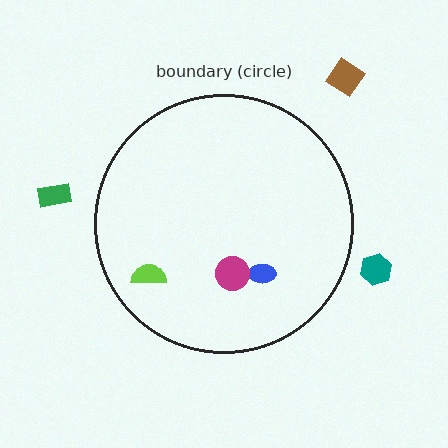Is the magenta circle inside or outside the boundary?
Inside.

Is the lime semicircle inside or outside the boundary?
Inside.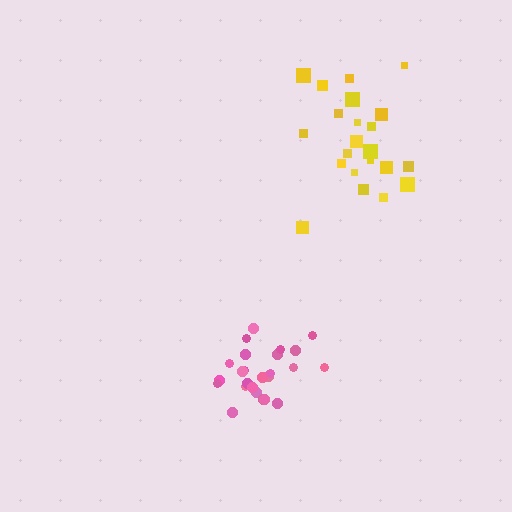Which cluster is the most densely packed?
Pink.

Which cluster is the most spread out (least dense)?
Yellow.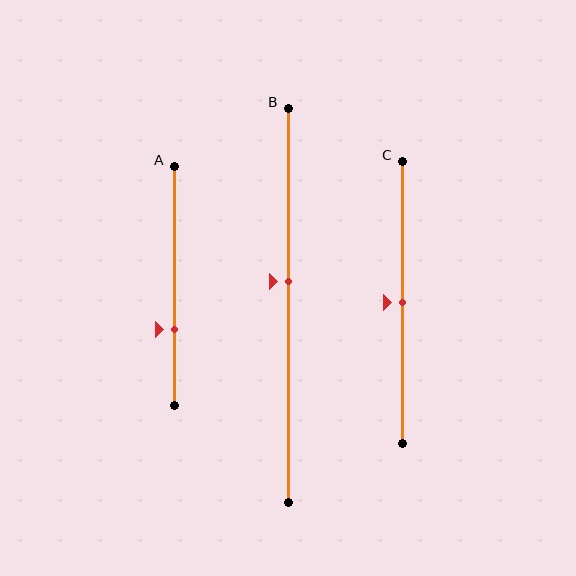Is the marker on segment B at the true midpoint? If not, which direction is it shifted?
No, the marker on segment B is shifted upward by about 6% of the segment length.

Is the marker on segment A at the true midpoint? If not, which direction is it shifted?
No, the marker on segment A is shifted downward by about 18% of the segment length.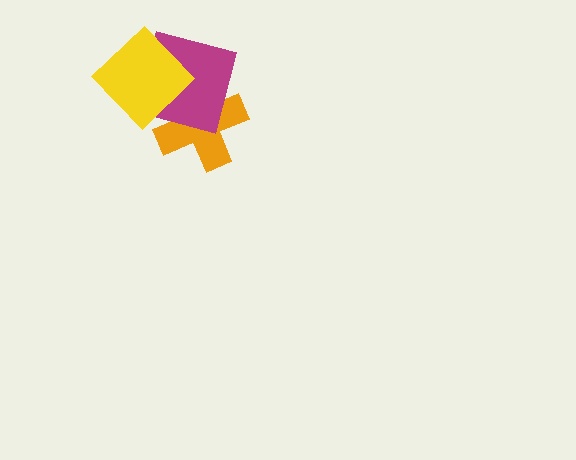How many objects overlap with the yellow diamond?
2 objects overlap with the yellow diamond.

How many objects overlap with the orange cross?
2 objects overlap with the orange cross.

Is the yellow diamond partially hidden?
No, no other shape covers it.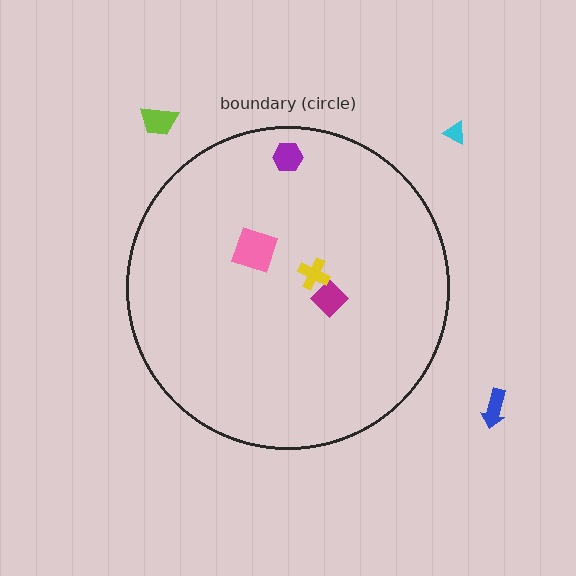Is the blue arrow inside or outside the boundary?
Outside.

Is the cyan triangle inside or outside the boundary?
Outside.